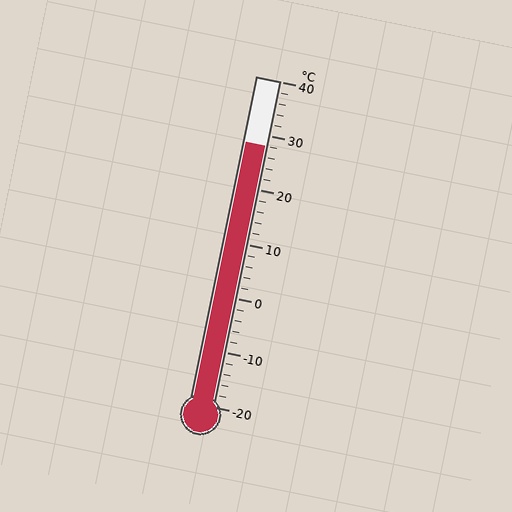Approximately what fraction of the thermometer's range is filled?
The thermometer is filled to approximately 80% of its range.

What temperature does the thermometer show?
The thermometer shows approximately 28°C.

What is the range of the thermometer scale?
The thermometer scale ranges from -20°C to 40°C.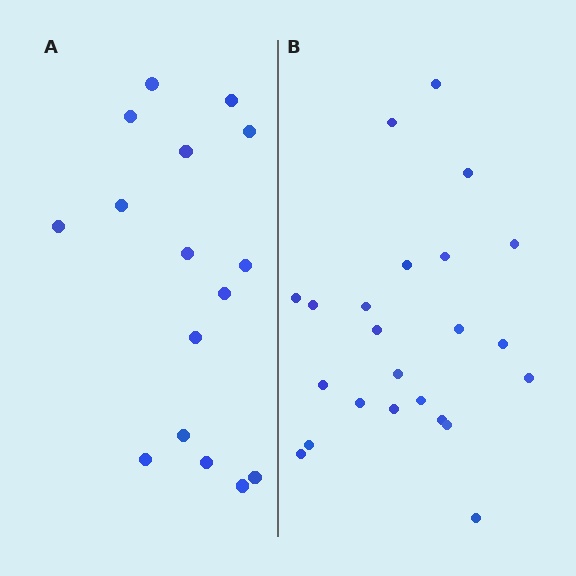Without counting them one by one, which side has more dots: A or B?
Region B (the right region) has more dots.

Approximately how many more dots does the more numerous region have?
Region B has roughly 8 or so more dots than region A.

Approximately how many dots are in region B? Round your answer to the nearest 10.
About 20 dots. (The exact count is 23, which rounds to 20.)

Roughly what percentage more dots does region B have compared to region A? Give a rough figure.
About 45% more.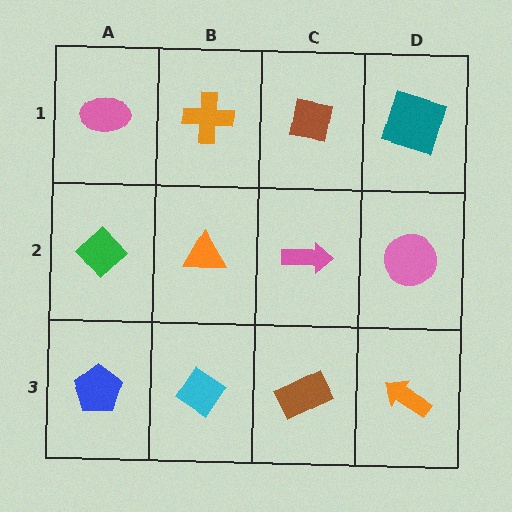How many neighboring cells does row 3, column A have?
2.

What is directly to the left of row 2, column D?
A pink arrow.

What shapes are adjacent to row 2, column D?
A teal square (row 1, column D), an orange arrow (row 3, column D), a pink arrow (row 2, column C).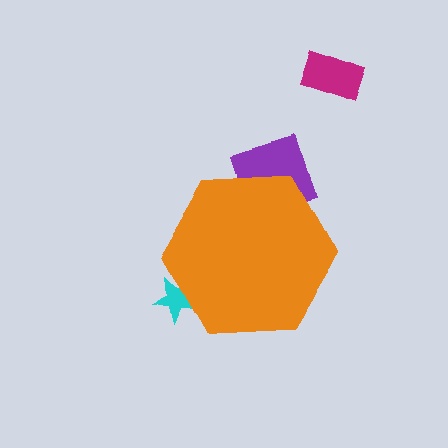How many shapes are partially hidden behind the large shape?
2 shapes are partially hidden.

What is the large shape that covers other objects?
An orange hexagon.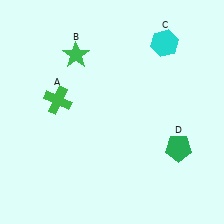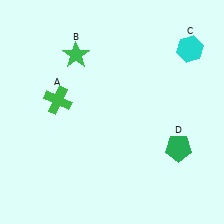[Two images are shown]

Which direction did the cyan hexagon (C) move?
The cyan hexagon (C) moved right.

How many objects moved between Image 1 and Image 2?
1 object moved between the two images.